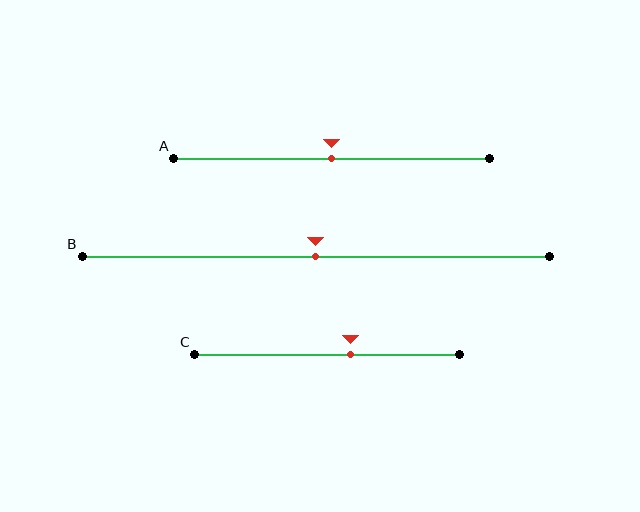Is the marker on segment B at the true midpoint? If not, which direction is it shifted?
Yes, the marker on segment B is at the true midpoint.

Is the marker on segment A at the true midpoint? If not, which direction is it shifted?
Yes, the marker on segment A is at the true midpoint.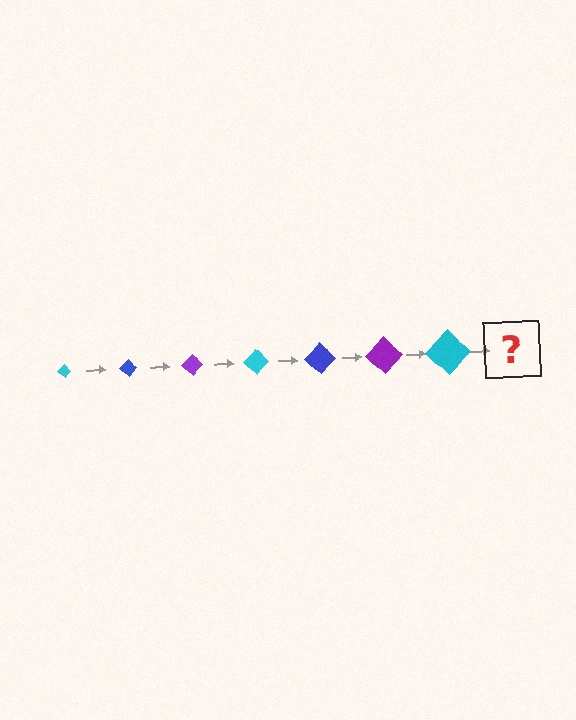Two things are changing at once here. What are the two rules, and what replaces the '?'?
The two rules are that the diamond grows larger each step and the color cycles through cyan, blue, and purple. The '?' should be a blue diamond, larger than the previous one.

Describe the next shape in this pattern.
It should be a blue diamond, larger than the previous one.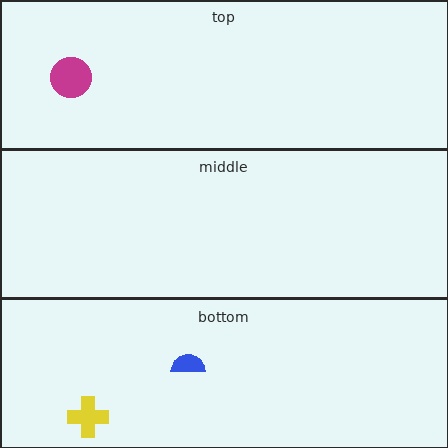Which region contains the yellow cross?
The bottom region.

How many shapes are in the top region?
1.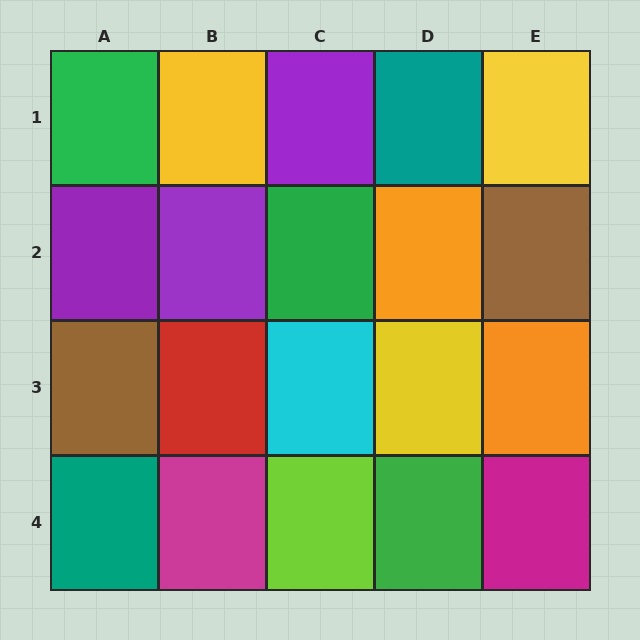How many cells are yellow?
3 cells are yellow.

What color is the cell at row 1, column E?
Yellow.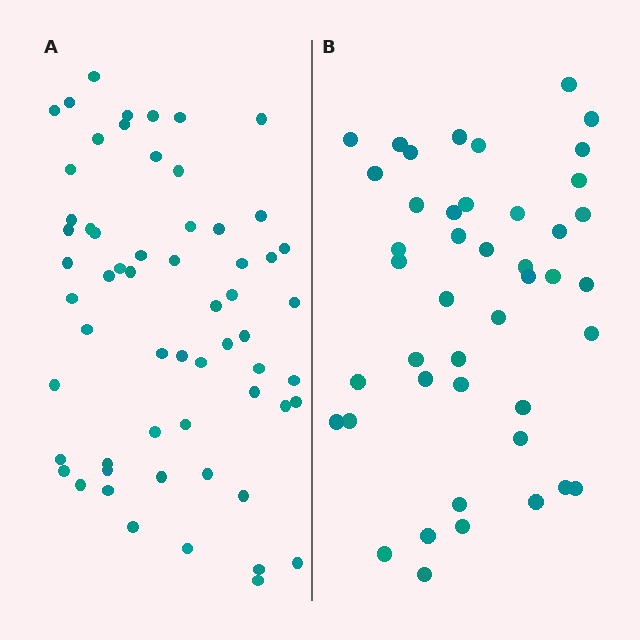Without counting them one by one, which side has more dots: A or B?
Region A (the left region) has more dots.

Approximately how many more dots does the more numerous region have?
Region A has approximately 15 more dots than region B.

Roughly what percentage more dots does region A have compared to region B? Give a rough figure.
About 35% more.